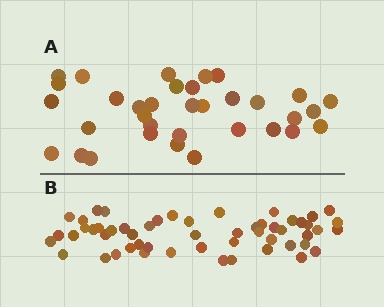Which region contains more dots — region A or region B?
Region B (the bottom region) has more dots.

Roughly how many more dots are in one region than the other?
Region B has approximately 20 more dots than region A.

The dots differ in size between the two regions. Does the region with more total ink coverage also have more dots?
No. Region A has more total ink coverage because its dots are larger, but region B actually contains more individual dots. Total area can be misleading — the number of items is what matters here.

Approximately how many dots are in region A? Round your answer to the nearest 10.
About 30 dots. (The exact count is 34, which rounds to 30.)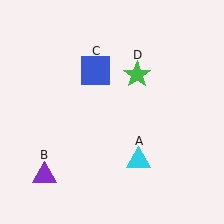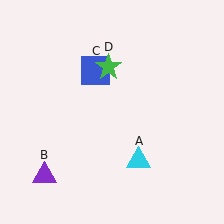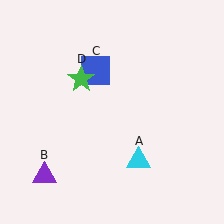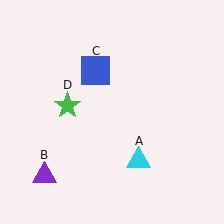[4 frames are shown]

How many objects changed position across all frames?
1 object changed position: green star (object D).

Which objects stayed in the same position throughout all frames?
Cyan triangle (object A) and purple triangle (object B) and blue square (object C) remained stationary.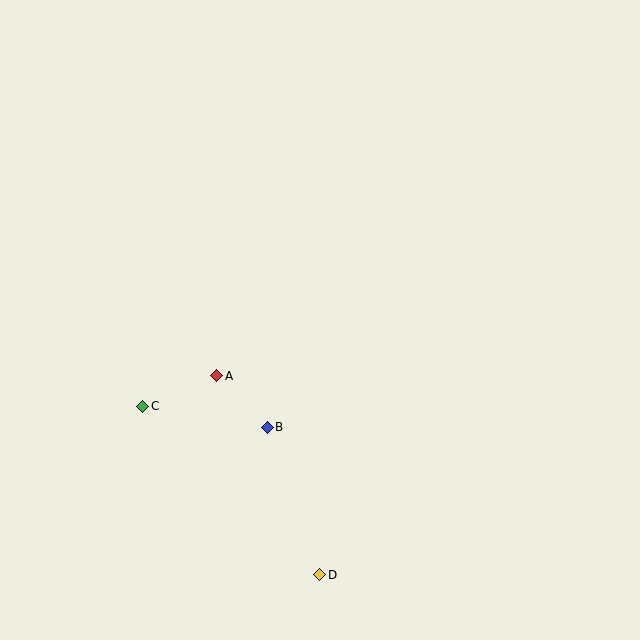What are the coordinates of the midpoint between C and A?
The midpoint between C and A is at (180, 391).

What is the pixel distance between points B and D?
The distance between B and D is 156 pixels.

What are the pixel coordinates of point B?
Point B is at (267, 428).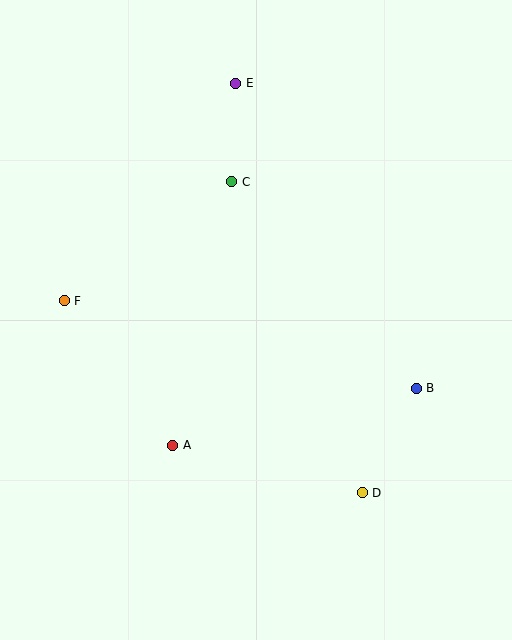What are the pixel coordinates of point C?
Point C is at (232, 182).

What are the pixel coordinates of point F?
Point F is at (64, 301).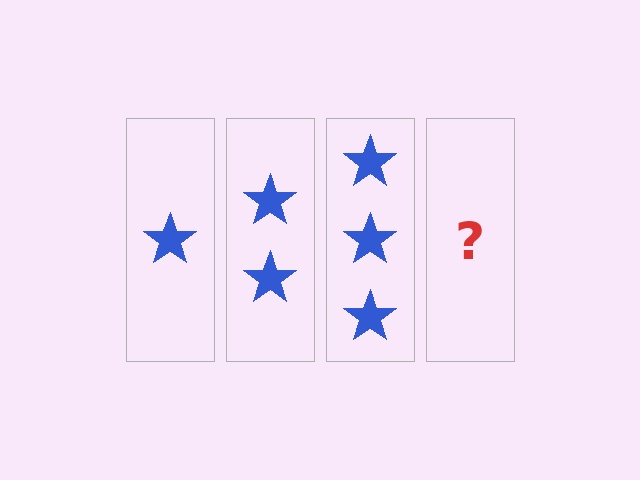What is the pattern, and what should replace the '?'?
The pattern is that each step adds one more star. The '?' should be 4 stars.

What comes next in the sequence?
The next element should be 4 stars.